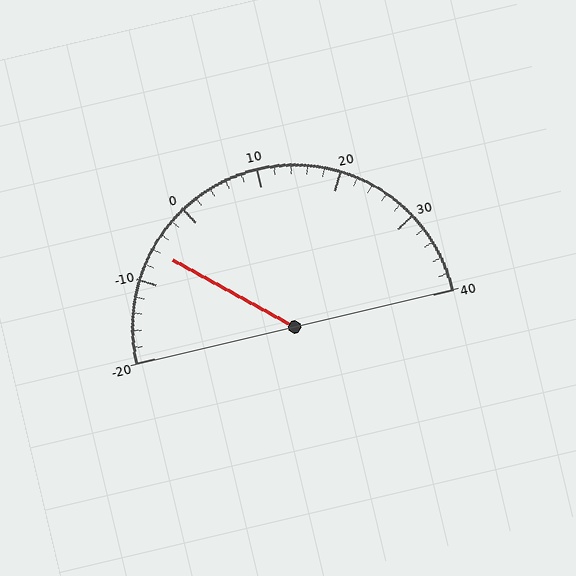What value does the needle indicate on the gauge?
The needle indicates approximately -6.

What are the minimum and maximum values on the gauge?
The gauge ranges from -20 to 40.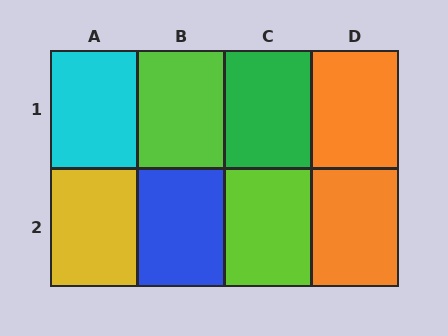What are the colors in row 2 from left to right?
Yellow, blue, lime, orange.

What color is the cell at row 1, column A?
Cyan.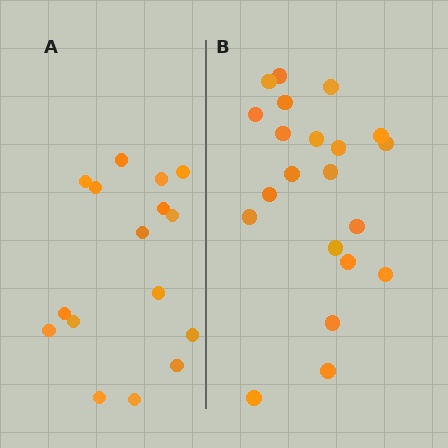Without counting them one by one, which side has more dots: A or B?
Region B (the right region) has more dots.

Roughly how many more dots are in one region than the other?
Region B has about 5 more dots than region A.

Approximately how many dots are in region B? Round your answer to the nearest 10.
About 20 dots. (The exact count is 21, which rounds to 20.)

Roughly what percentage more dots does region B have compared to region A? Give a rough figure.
About 30% more.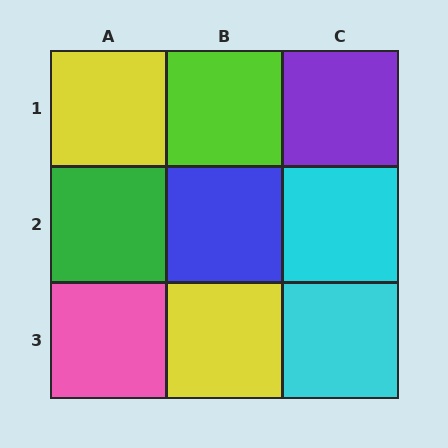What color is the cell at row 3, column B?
Yellow.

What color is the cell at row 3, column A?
Pink.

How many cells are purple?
1 cell is purple.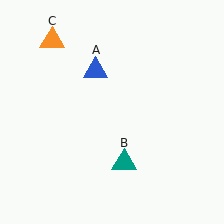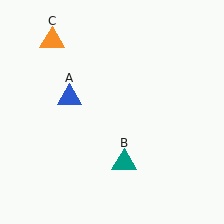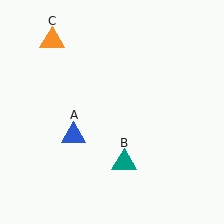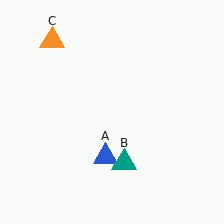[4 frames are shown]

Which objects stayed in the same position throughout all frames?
Teal triangle (object B) and orange triangle (object C) remained stationary.